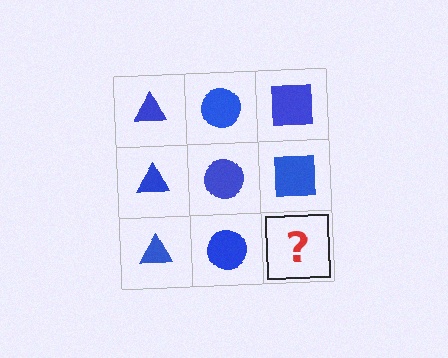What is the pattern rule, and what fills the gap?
The rule is that each column has a consistent shape. The gap should be filled with a blue square.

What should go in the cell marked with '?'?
The missing cell should contain a blue square.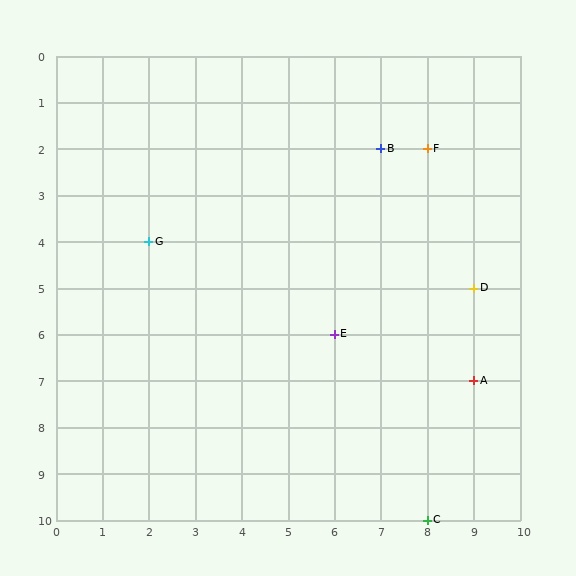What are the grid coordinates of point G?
Point G is at grid coordinates (2, 4).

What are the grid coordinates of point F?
Point F is at grid coordinates (8, 2).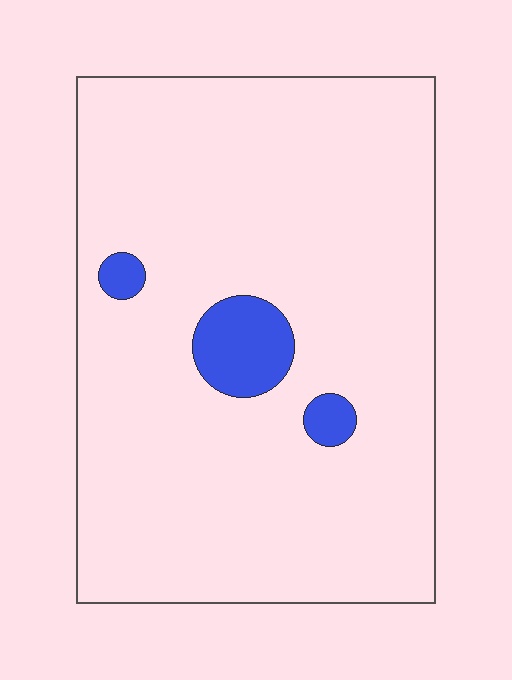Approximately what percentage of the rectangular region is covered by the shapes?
Approximately 5%.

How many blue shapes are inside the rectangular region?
3.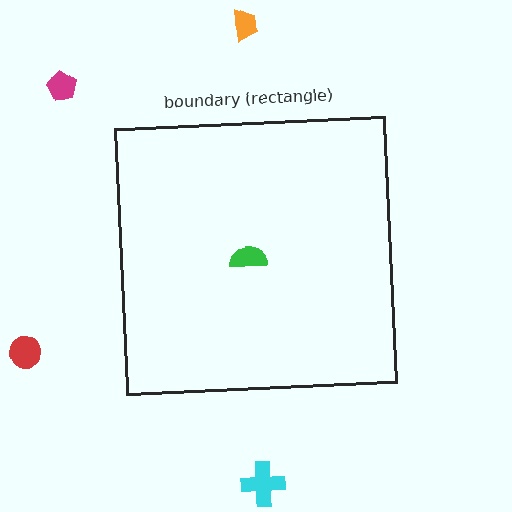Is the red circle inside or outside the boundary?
Outside.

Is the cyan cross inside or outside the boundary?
Outside.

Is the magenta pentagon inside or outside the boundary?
Outside.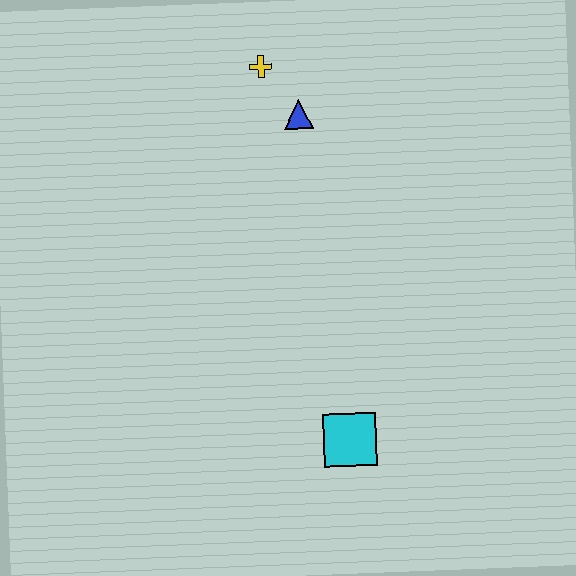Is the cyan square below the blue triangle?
Yes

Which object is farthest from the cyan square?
The yellow cross is farthest from the cyan square.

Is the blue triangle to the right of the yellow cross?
Yes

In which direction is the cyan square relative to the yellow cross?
The cyan square is below the yellow cross.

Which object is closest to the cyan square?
The blue triangle is closest to the cyan square.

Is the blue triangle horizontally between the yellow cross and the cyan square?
Yes